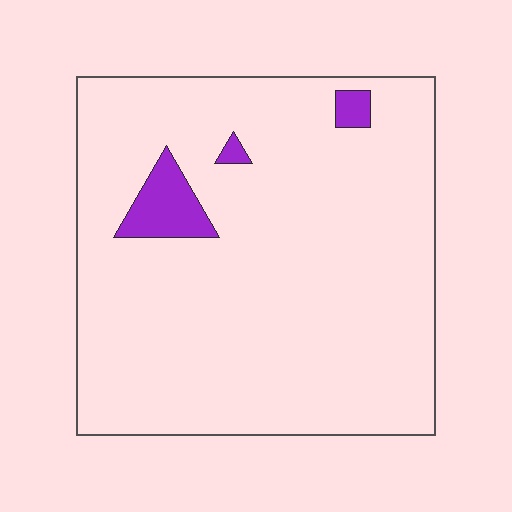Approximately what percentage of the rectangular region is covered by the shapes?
Approximately 5%.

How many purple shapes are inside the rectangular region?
3.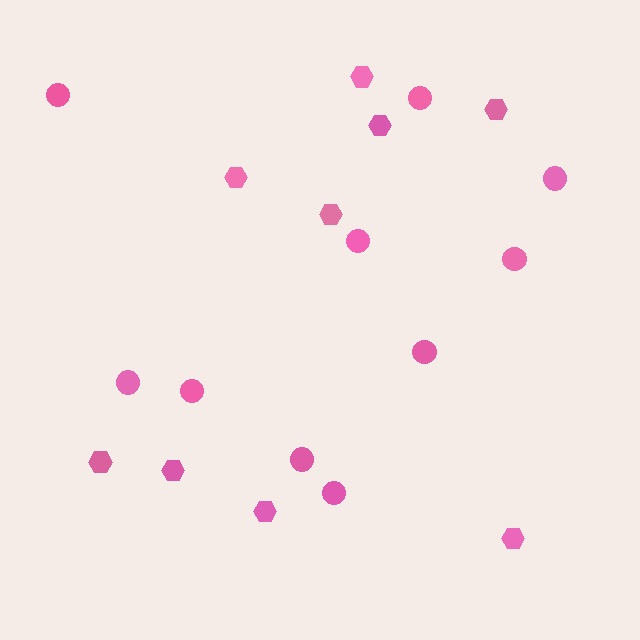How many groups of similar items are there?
There are 2 groups: one group of circles (10) and one group of hexagons (9).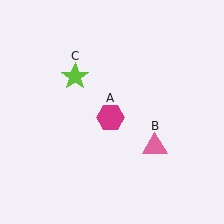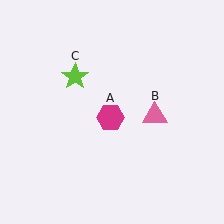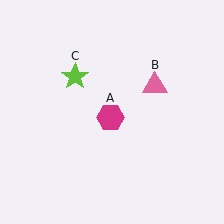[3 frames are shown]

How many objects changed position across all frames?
1 object changed position: pink triangle (object B).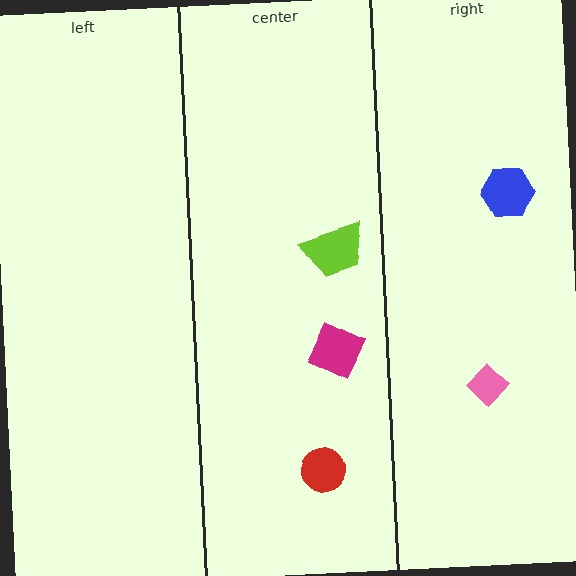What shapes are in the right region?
The pink diamond, the blue hexagon.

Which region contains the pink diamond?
The right region.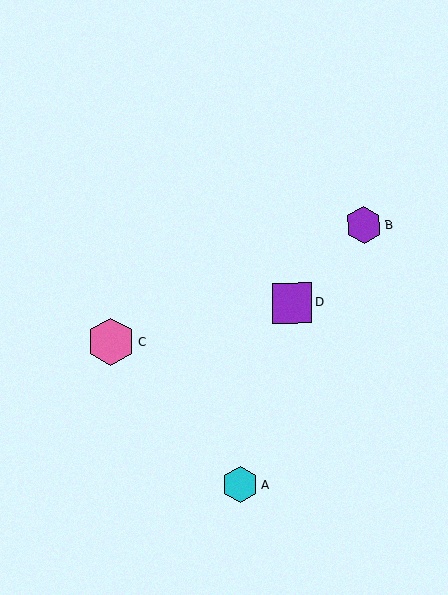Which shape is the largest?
The pink hexagon (labeled C) is the largest.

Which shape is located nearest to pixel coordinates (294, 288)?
The purple square (labeled D) at (292, 303) is nearest to that location.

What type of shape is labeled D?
Shape D is a purple square.